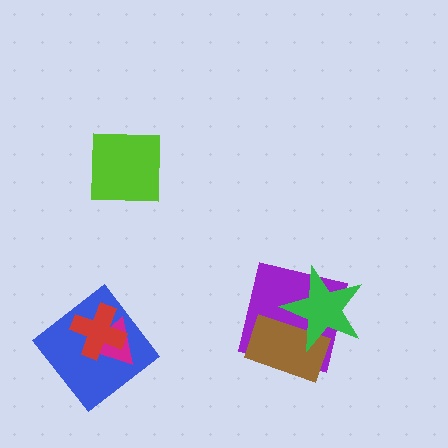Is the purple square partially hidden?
Yes, it is partially covered by another shape.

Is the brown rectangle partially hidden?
Yes, it is partially covered by another shape.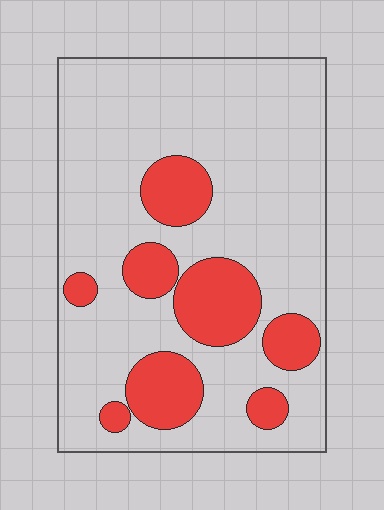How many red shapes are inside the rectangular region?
8.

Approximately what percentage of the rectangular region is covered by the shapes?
Approximately 20%.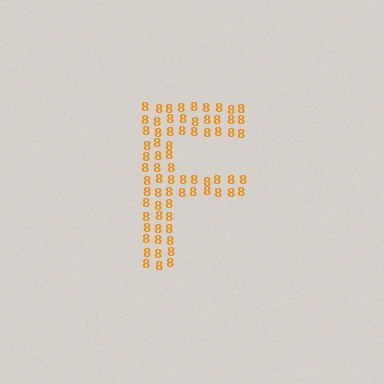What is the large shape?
The large shape is the letter F.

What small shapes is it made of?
It is made of small digit 8's.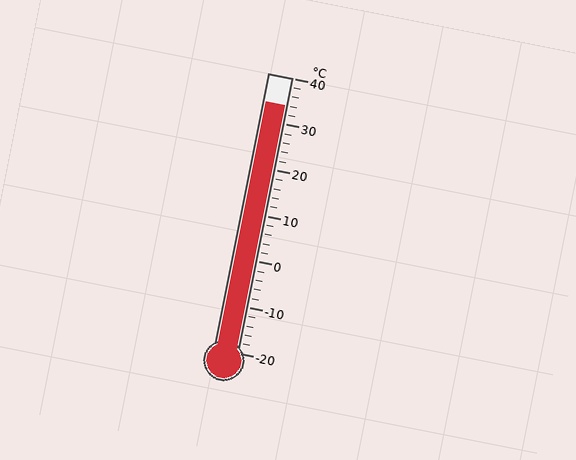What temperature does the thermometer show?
The thermometer shows approximately 34°C.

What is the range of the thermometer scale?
The thermometer scale ranges from -20°C to 40°C.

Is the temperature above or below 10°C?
The temperature is above 10°C.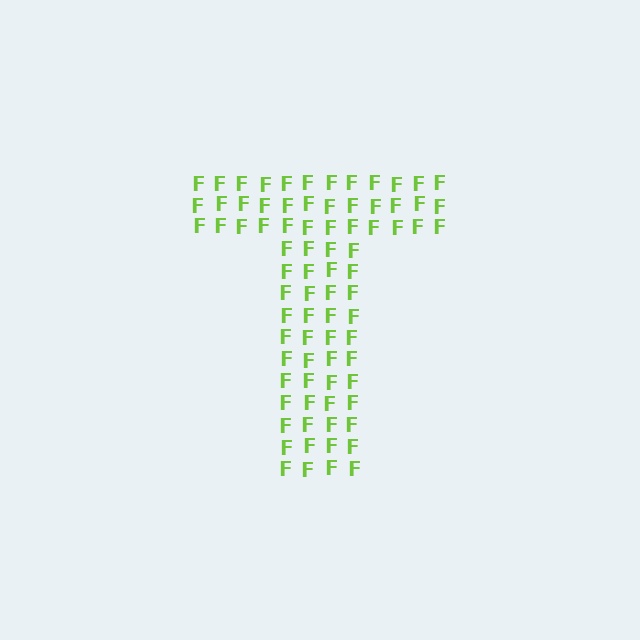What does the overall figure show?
The overall figure shows the letter T.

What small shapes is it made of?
It is made of small letter F's.